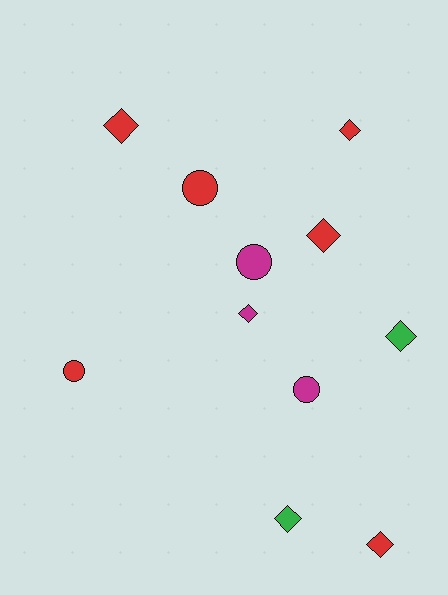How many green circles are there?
There are no green circles.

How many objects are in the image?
There are 11 objects.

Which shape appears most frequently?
Diamond, with 7 objects.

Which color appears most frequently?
Red, with 6 objects.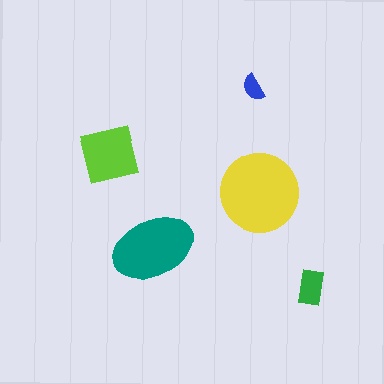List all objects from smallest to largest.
The blue semicircle, the green rectangle, the lime square, the teal ellipse, the yellow circle.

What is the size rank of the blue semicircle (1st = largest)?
5th.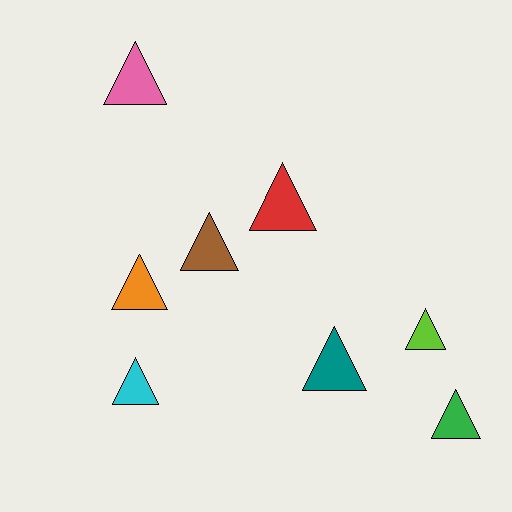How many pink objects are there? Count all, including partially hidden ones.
There is 1 pink object.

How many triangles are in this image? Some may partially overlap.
There are 8 triangles.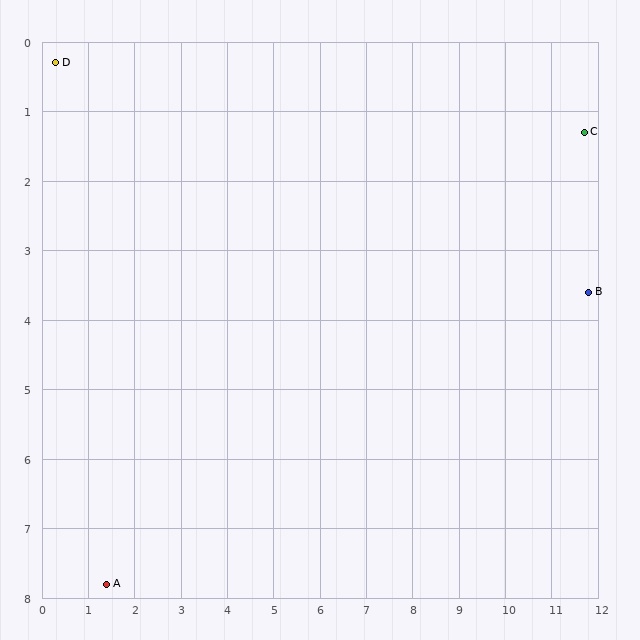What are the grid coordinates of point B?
Point B is at approximately (11.8, 3.6).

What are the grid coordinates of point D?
Point D is at approximately (0.3, 0.3).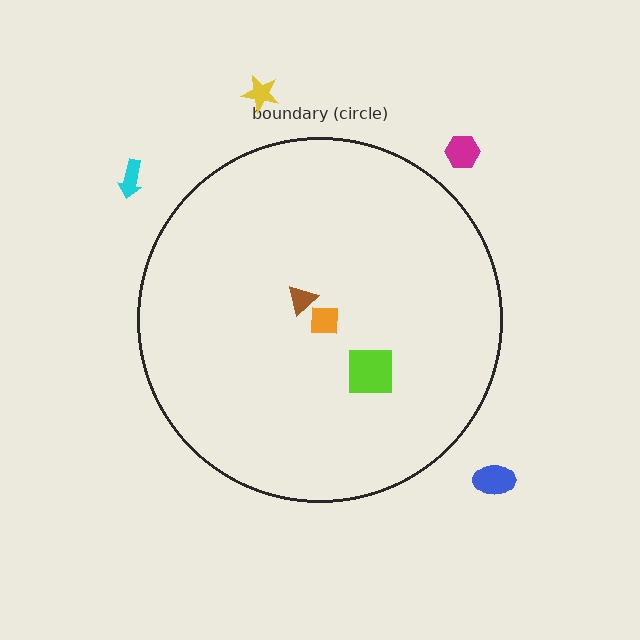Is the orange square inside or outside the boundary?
Inside.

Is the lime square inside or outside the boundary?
Inside.